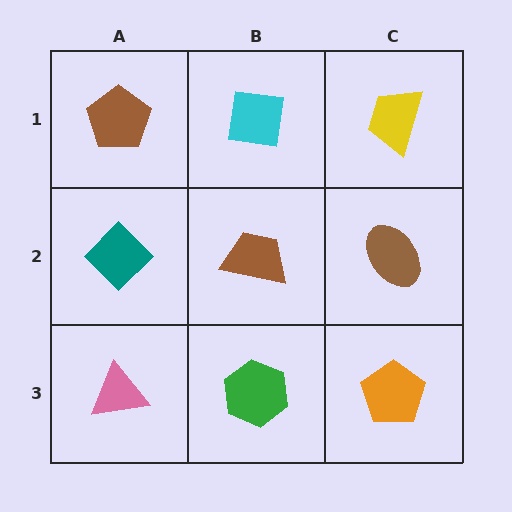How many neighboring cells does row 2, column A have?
3.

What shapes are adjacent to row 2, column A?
A brown pentagon (row 1, column A), a pink triangle (row 3, column A), a brown trapezoid (row 2, column B).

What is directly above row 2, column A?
A brown pentagon.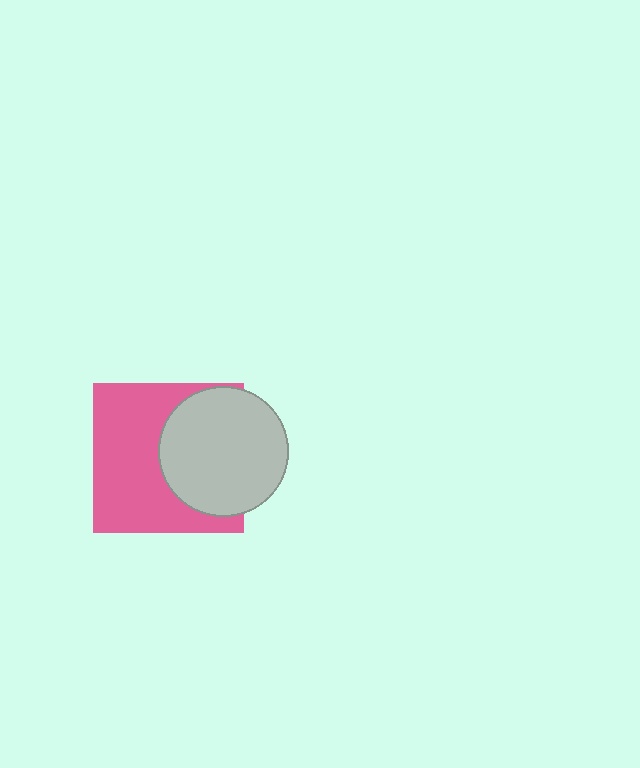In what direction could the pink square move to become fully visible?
The pink square could move left. That would shift it out from behind the light gray circle entirely.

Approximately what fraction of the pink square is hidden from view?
Roughly 41% of the pink square is hidden behind the light gray circle.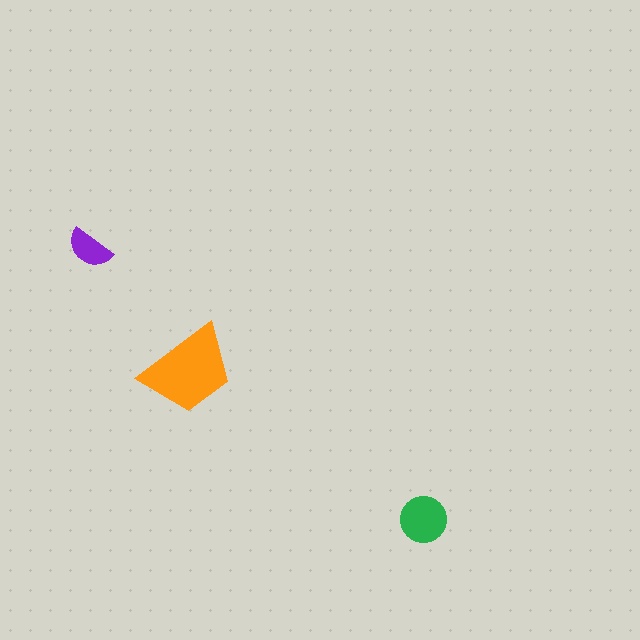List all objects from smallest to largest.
The purple semicircle, the green circle, the orange trapezoid.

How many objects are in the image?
There are 3 objects in the image.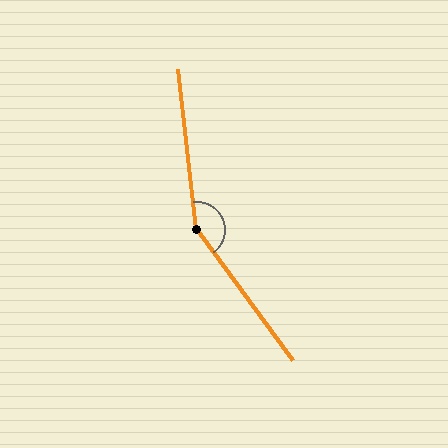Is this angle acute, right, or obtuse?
It is obtuse.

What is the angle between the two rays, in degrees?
Approximately 150 degrees.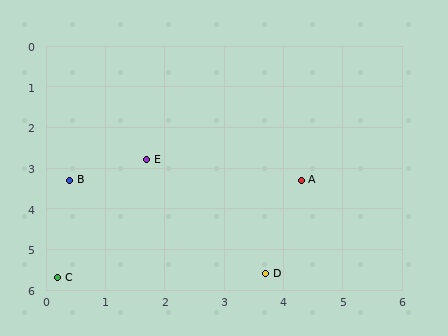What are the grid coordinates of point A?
Point A is at approximately (4.3, 3.3).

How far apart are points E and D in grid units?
Points E and D are about 3.4 grid units apart.